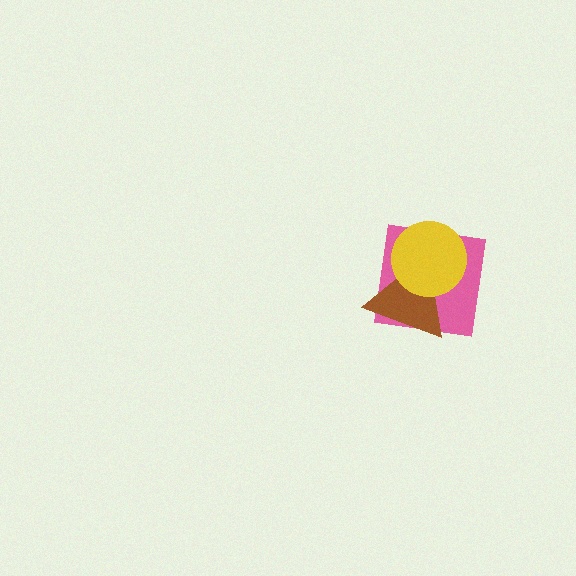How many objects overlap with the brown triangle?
2 objects overlap with the brown triangle.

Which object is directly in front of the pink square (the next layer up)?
The brown triangle is directly in front of the pink square.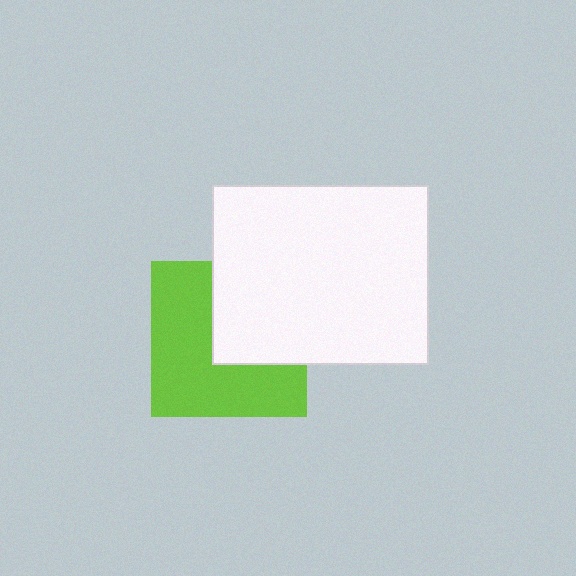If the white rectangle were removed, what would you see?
You would see the complete lime square.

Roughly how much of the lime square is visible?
About half of it is visible (roughly 59%).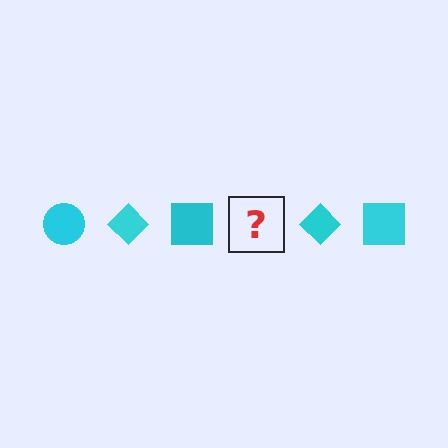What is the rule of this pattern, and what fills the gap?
The rule is that the pattern cycles through circle, diamond, square shapes in cyan. The gap should be filled with a cyan circle.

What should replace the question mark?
The question mark should be replaced with a cyan circle.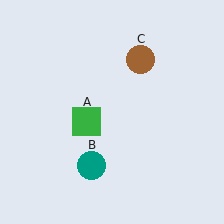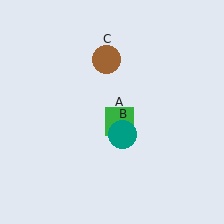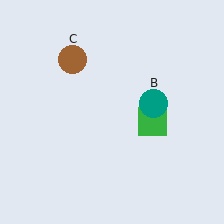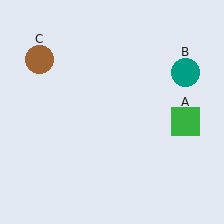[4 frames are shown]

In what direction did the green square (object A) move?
The green square (object A) moved right.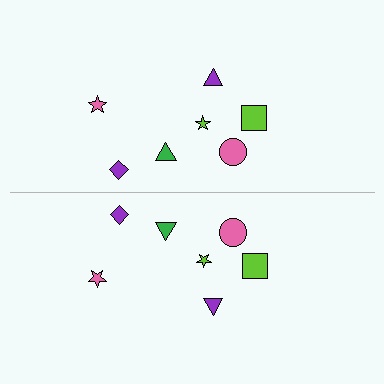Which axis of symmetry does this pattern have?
The pattern has a horizontal axis of symmetry running through the center of the image.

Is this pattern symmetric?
Yes, this pattern has bilateral (reflection) symmetry.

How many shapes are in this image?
There are 14 shapes in this image.